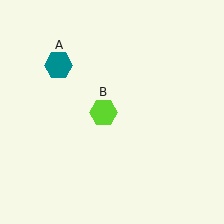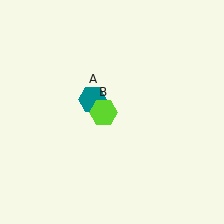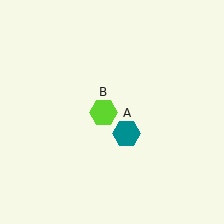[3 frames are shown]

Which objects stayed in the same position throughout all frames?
Lime hexagon (object B) remained stationary.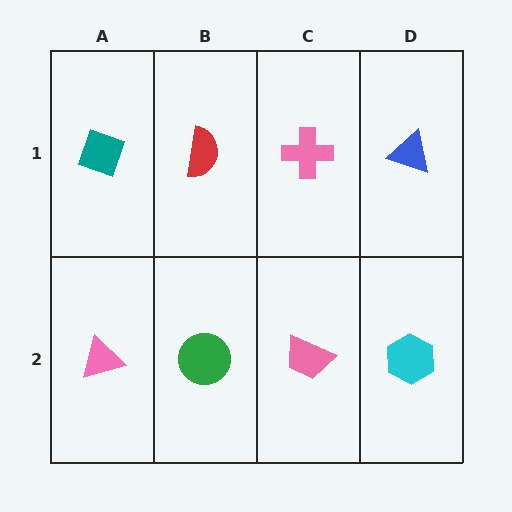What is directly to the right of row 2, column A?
A green circle.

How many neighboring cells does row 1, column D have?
2.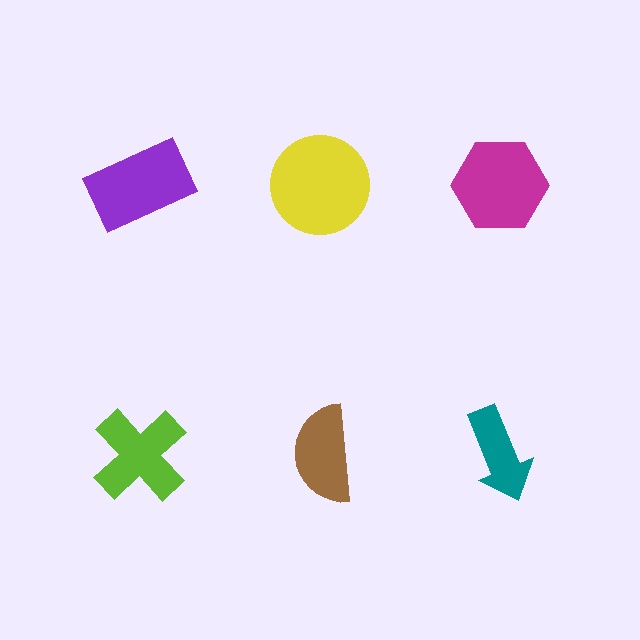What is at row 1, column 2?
A yellow circle.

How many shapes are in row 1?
3 shapes.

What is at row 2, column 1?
A lime cross.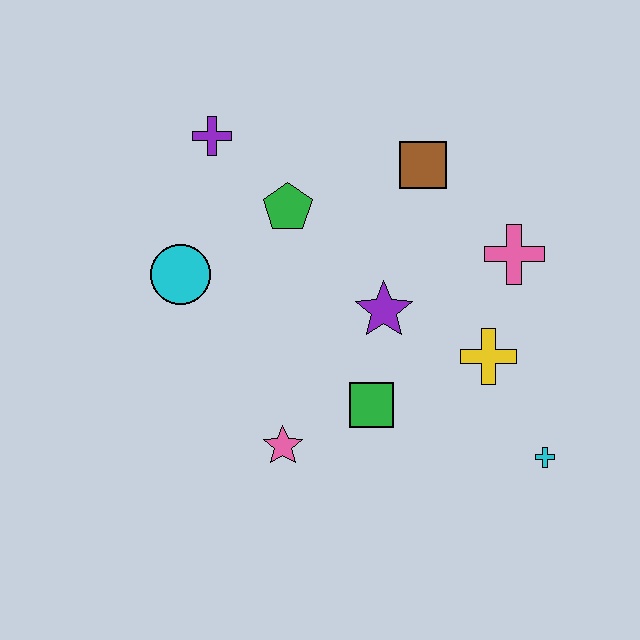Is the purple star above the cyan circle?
No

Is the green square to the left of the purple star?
Yes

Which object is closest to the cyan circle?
The green pentagon is closest to the cyan circle.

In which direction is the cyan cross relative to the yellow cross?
The cyan cross is below the yellow cross.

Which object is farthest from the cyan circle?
The cyan cross is farthest from the cyan circle.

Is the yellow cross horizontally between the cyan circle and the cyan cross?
Yes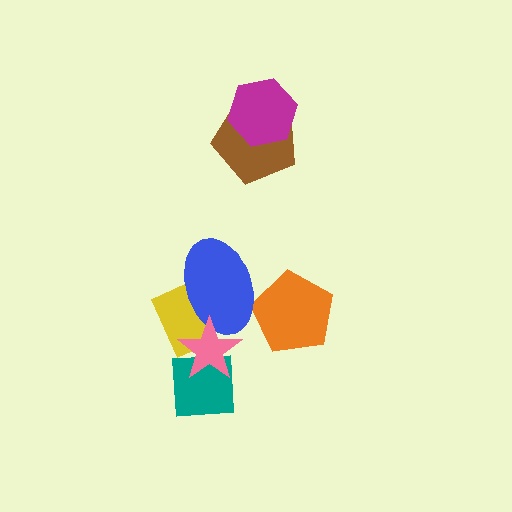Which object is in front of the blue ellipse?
The pink star is in front of the blue ellipse.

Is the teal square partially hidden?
Yes, it is partially covered by another shape.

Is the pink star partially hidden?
No, no other shape covers it.